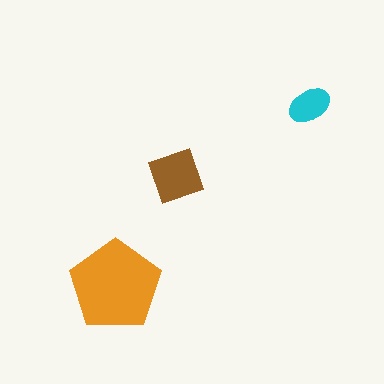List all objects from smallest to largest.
The cyan ellipse, the brown square, the orange pentagon.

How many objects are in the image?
There are 3 objects in the image.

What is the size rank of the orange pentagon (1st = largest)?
1st.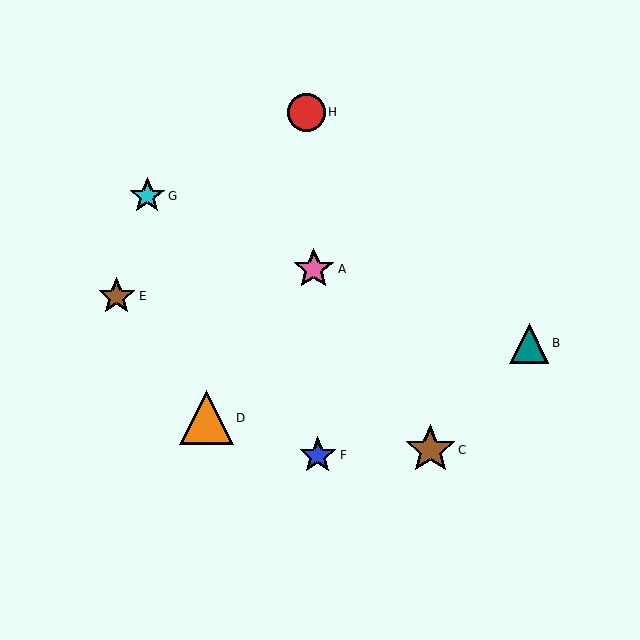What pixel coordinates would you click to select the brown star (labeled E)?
Click at (117, 296) to select the brown star E.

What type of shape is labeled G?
Shape G is a cyan star.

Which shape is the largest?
The orange triangle (labeled D) is the largest.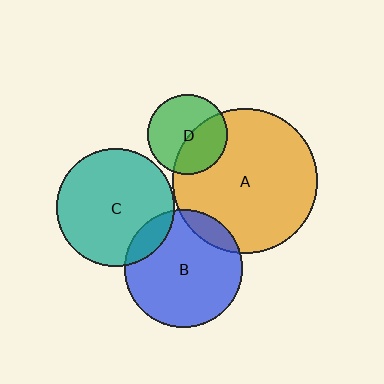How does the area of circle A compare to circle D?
Approximately 3.2 times.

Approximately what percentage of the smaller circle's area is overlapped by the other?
Approximately 10%.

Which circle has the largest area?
Circle A (orange).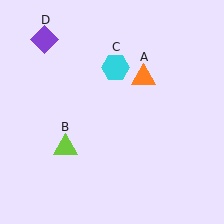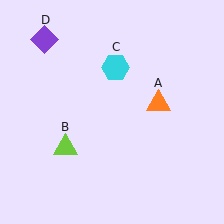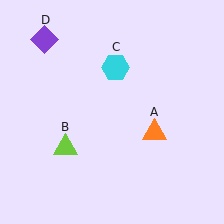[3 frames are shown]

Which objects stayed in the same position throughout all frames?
Lime triangle (object B) and cyan hexagon (object C) and purple diamond (object D) remained stationary.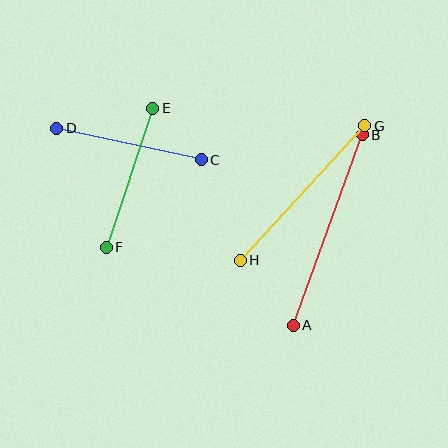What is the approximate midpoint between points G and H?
The midpoint is at approximately (302, 193) pixels.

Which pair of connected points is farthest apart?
Points A and B are farthest apart.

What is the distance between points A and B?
The distance is approximately 202 pixels.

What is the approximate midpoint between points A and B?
The midpoint is at approximately (328, 230) pixels.